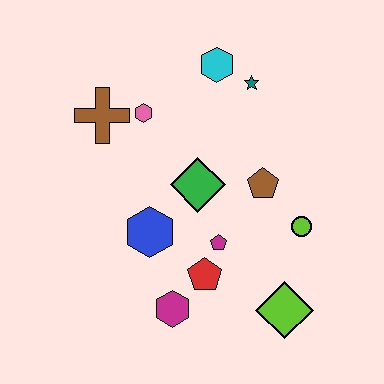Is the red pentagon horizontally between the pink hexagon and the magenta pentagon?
Yes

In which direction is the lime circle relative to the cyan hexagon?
The lime circle is below the cyan hexagon.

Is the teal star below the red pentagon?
No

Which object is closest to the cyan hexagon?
The teal star is closest to the cyan hexagon.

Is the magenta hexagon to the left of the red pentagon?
Yes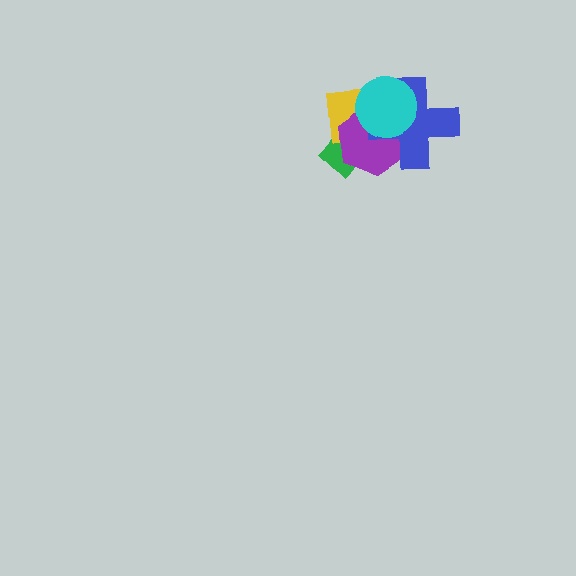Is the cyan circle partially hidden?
No, no other shape covers it.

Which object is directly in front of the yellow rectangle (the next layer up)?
The purple hexagon is directly in front of the yellow rectangle.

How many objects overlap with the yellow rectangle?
4 objects overlap with the yellow rectangle.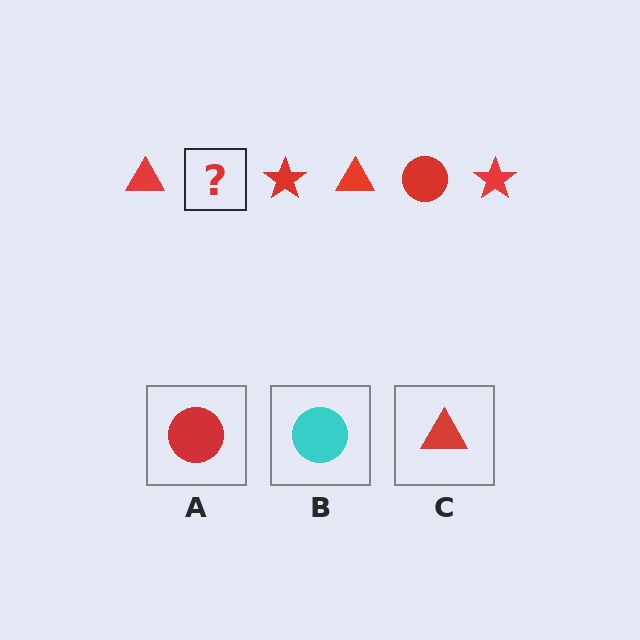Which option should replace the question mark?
Option A.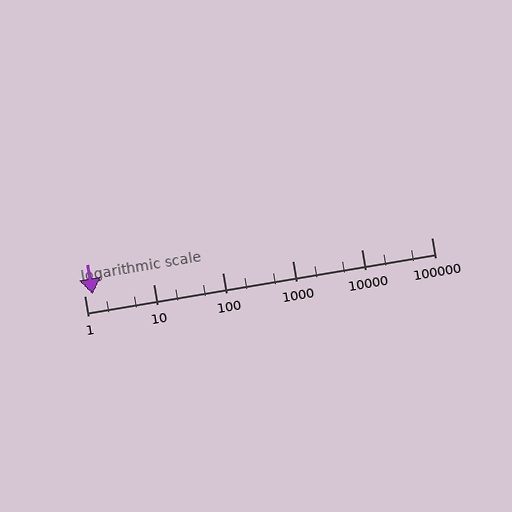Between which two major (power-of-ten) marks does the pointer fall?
The pointer is between 1 and 10.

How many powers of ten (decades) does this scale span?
The scale spans 5 decades, from 1 to 100000.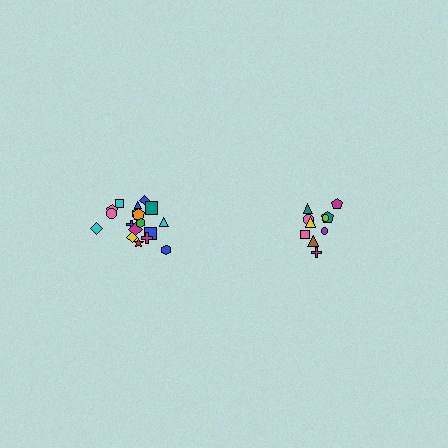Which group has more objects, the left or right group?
The left group.